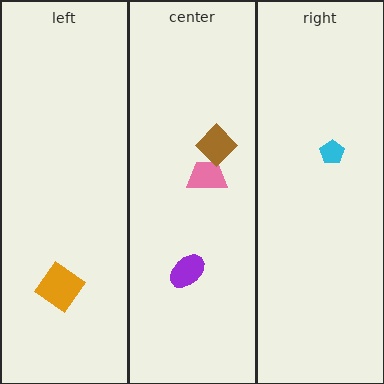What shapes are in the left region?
The orange diamond.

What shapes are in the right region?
The cyan pentagon.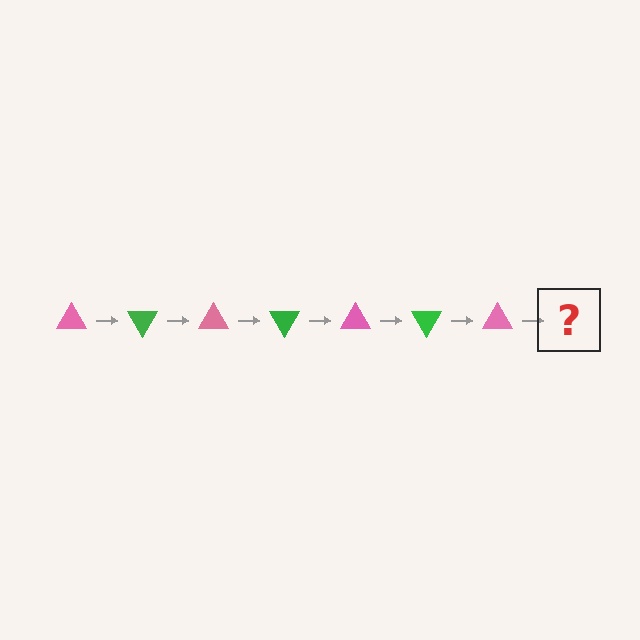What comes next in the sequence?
The next element should be a green triangle, rotated 420 degrees from the start.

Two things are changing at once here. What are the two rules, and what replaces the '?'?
The two rules are that it rotates 60 degrees each step and the color cycles through pink and green. The '?' should be a green triangle, rotated 420 degrees from the start.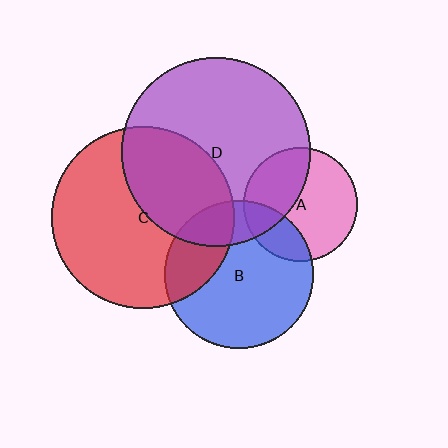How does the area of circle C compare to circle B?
Approximately 1.5 times.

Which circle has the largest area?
Circle D (purple).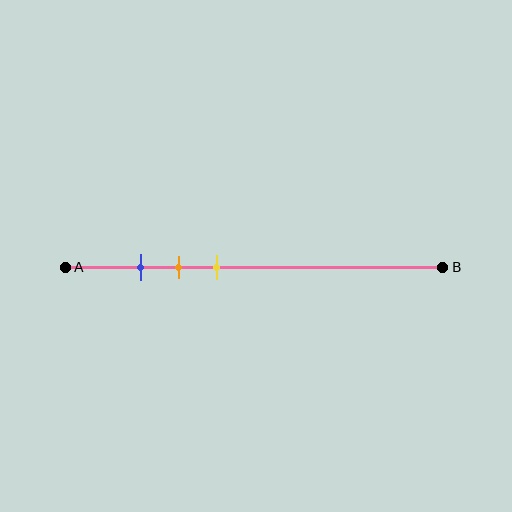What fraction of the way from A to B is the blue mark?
The blue mark is approximately 20% (0.2) of the way from A to B.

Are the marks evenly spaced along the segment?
Yes, the marks are approximately evenly spaced.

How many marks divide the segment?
There are 3 marks dividing the segment.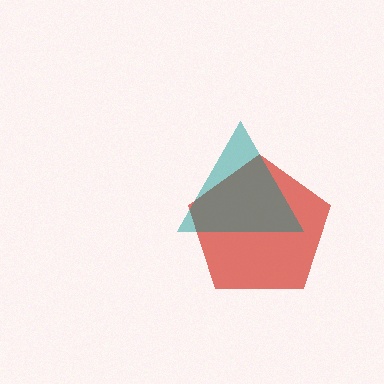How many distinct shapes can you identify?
There are 2 distinct shapes: a red pentagon, a teal triangle.